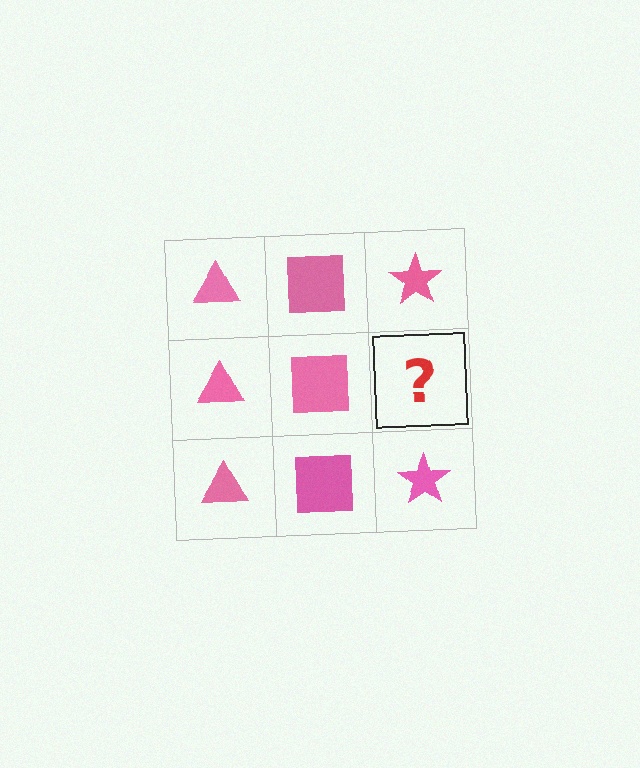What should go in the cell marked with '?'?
The missing cell should contain a pink star.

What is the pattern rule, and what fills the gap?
The rule is that each column has a consistent shape. The gap should be filled with a pink star.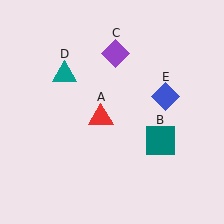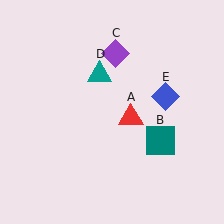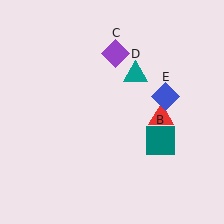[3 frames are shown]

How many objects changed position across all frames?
2 objects changed position: red triangle (object A), teal triangle (object D).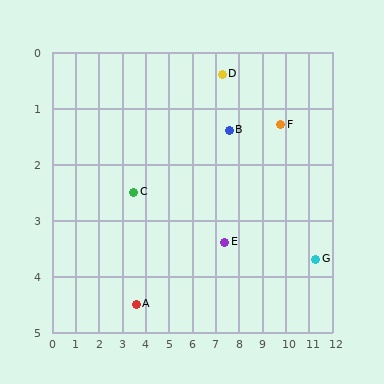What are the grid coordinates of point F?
Point F is at approximately (9.8, 1.3).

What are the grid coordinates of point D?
Point D is at approximately (7.3, 0.4).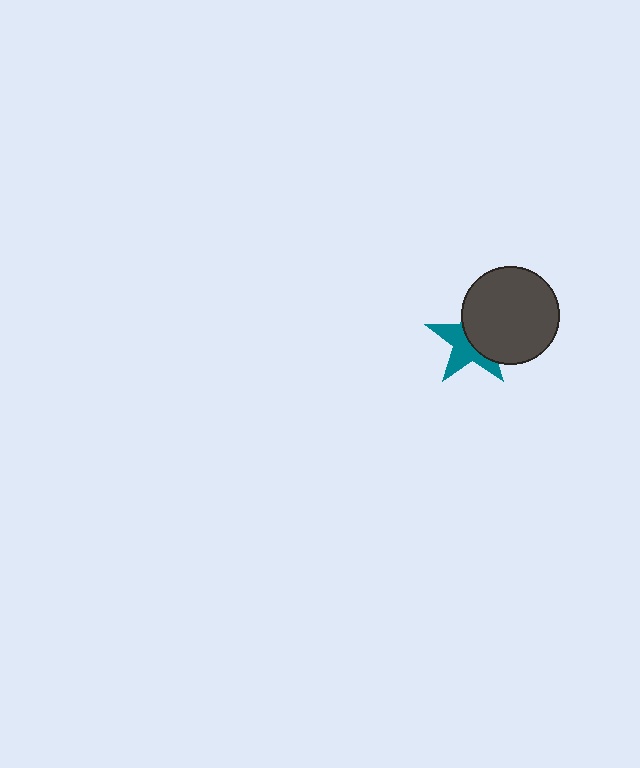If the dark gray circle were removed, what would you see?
You would see the complete teal star.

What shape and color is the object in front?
The object in front is a dark gray circle.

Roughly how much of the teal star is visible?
About half of it is visible (roughly 48%).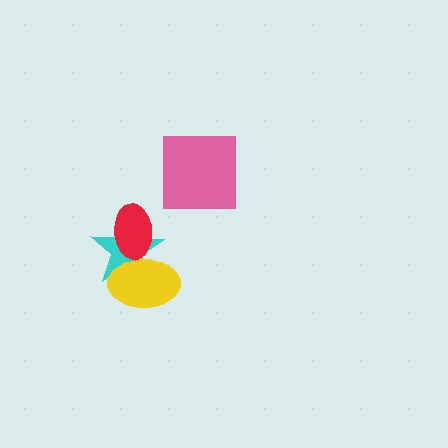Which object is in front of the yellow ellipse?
The red ellipse is in front of the yellow ellipse.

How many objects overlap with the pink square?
0 objects overlap with the pink square.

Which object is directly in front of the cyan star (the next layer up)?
The yellow ellipse is directly in front of the cyan star.